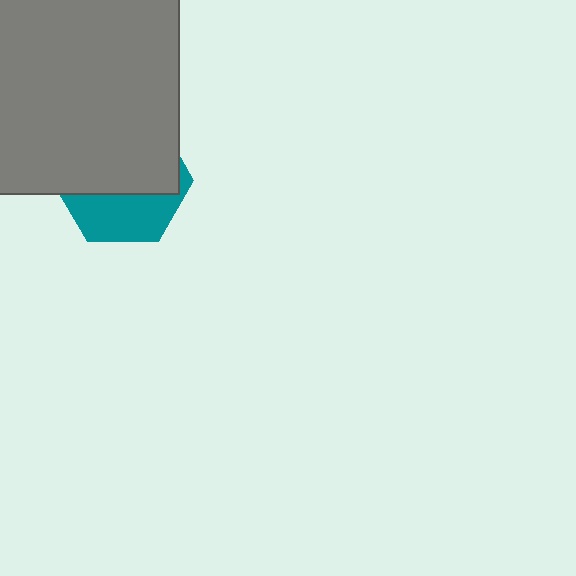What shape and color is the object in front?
The object in front is a gray rectangle.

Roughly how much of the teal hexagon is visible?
A small part of it is visible (roughly 37%).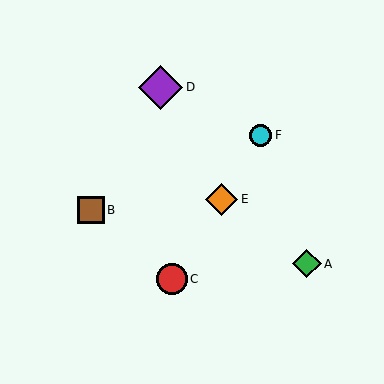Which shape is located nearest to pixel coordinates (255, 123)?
The cyan circle (labeled F) at (260, 135) is nearest to that location.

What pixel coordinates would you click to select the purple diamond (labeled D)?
Click at (161, 87) to select the purple diamond D.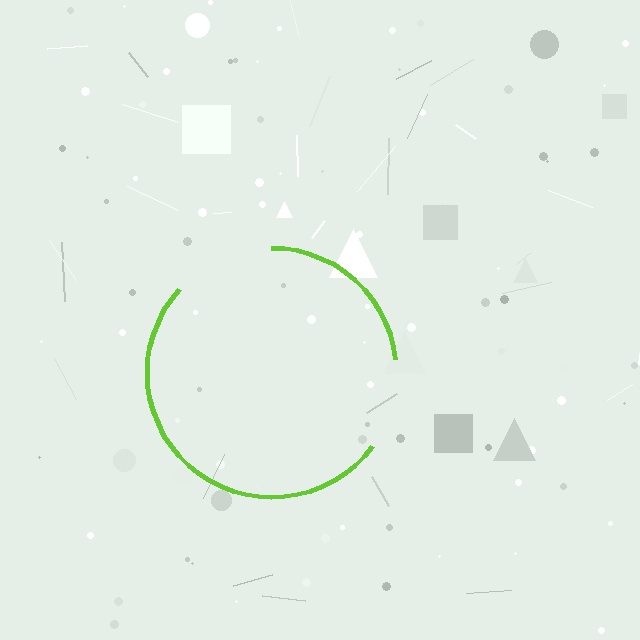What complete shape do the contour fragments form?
The contour fragments form a circle.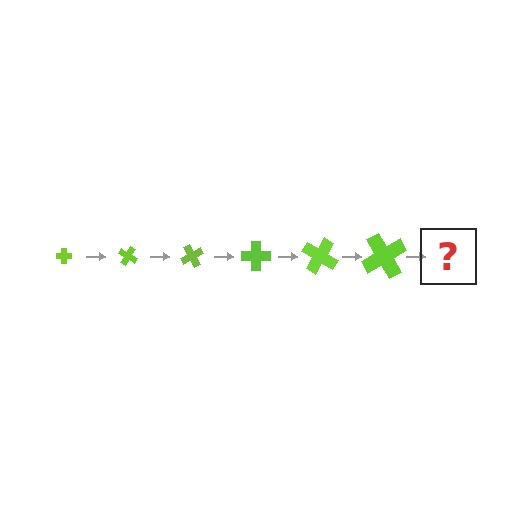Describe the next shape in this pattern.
It should be a cross, larger than the previous one and rotated 180 degrees from the start.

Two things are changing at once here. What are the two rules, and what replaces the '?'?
The two rules are that the cross grows larger each step and it rotates 30 degrees each step. The '?' should be a cross, larger than the previous one and rotated 180 degrees from the start.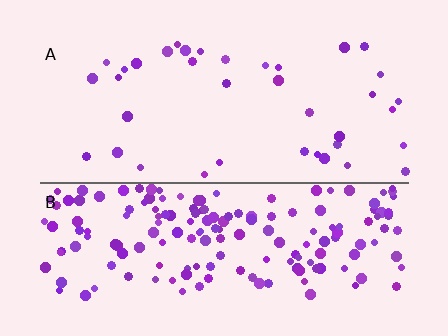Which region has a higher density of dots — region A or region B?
B (the bottom).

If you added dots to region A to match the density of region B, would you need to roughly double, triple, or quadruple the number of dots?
Approximately quadruple.